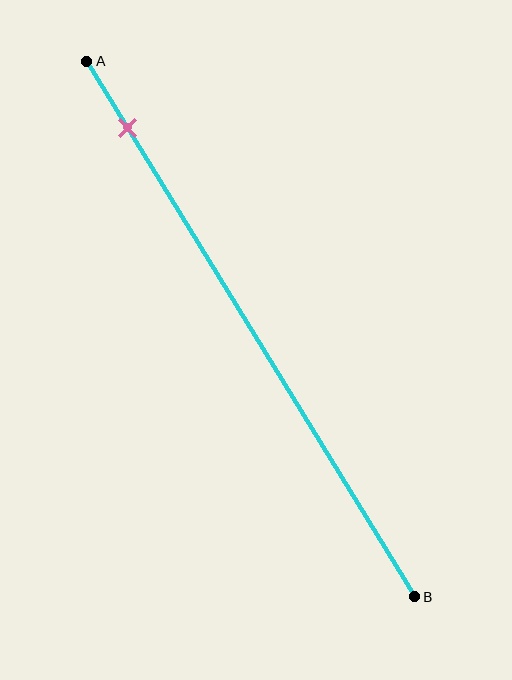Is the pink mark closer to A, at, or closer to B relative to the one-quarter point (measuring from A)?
The pink mark is closer to point A than the one-quarter point of segment AB.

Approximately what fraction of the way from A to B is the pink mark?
The pink mark is approximately 10% of the way from A to B.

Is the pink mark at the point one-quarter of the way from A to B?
No, the mark is at about 10% from A, not at the 25% one-quarter point.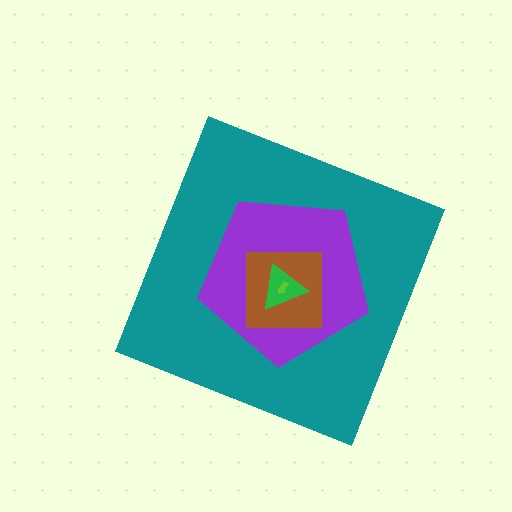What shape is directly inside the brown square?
The green triangle.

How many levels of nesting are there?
5.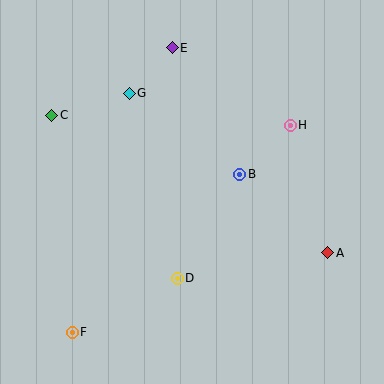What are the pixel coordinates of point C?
Point C is at (52, 115).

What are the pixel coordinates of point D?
Point D is at (177, 278).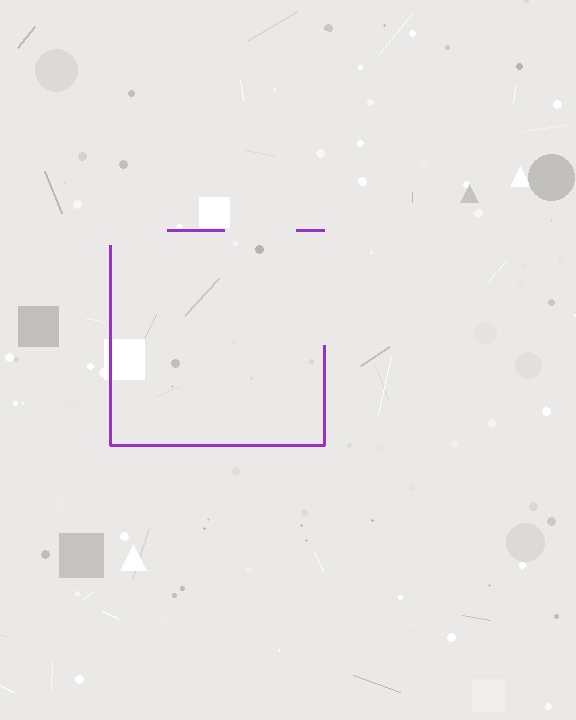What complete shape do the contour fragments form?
The contour fragments form a square.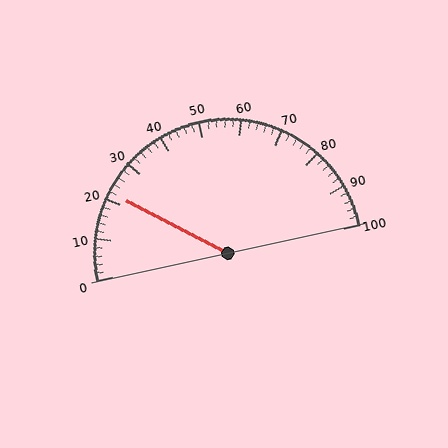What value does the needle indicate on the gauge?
The needle indicates approximately 22.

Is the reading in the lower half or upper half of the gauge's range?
The reading is in the lower half of the range (0 to 100).